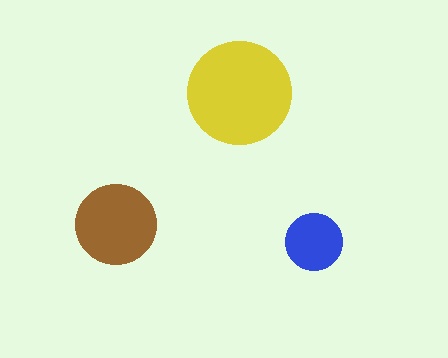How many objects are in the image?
There are 3 objects in the image.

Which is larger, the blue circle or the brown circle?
The brown one.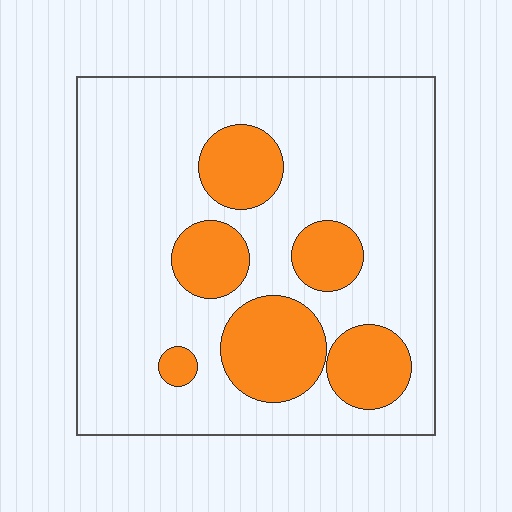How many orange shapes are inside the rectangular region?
6.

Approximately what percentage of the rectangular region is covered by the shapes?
Approximately 25%.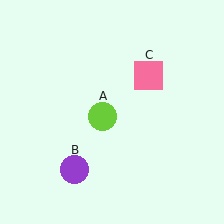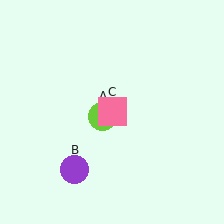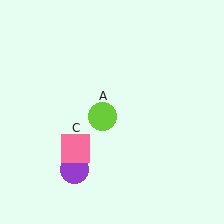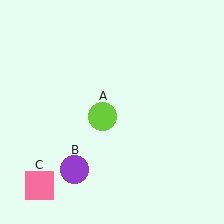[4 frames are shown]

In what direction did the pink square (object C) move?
The pink square (object C) moved down and to the left.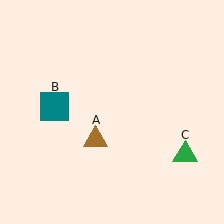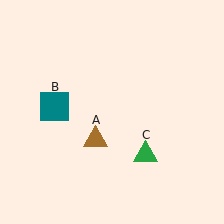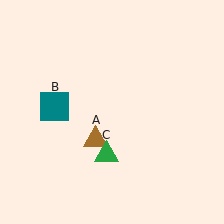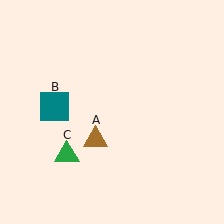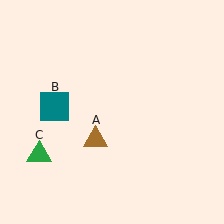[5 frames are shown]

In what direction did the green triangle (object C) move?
The green triangle (object C) moved left.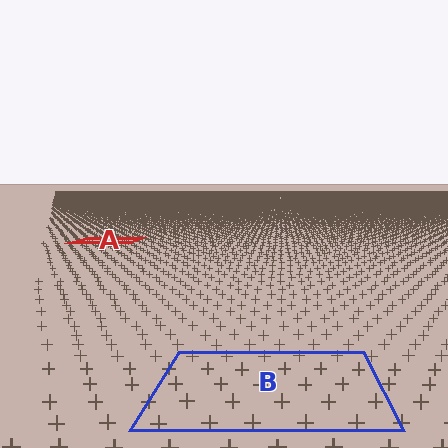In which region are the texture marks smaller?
The texture marks are smaller in region A, because it is farther away.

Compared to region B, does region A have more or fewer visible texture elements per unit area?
Region A has more texture elements per unit area — they are packed more densely because it is farther away.